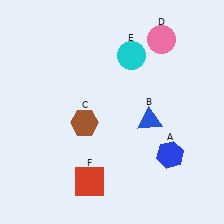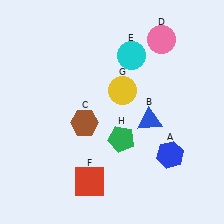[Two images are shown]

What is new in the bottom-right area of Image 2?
A green pentagon (H) was added in the bottom-right area of Image 2.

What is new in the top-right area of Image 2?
A yellow circle (G) was added in the top-right area of Image 2.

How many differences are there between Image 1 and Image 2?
There are 2 differences between the two images.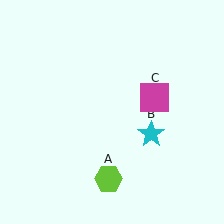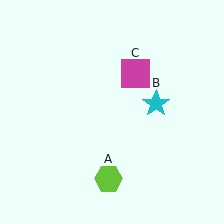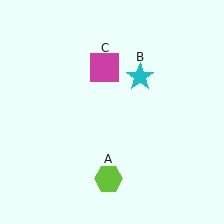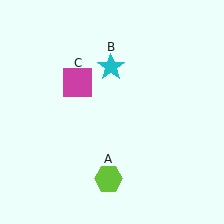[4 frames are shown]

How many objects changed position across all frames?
2 objects changed position: cyan star (object B), magenta square (object C).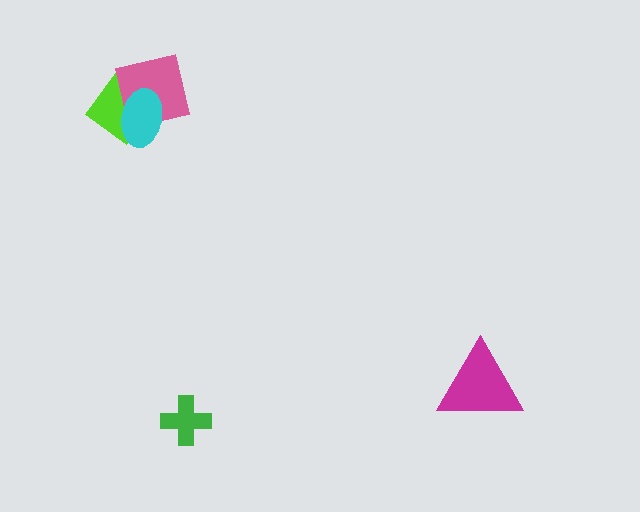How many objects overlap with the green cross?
0 objects overlap with the green cross.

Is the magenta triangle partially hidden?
No, no other shape covers it.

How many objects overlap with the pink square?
2 objects overlap with the pink square.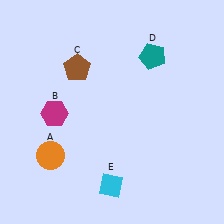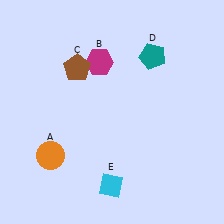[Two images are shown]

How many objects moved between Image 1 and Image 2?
1 object moved between the two images.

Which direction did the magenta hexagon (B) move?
The magenta hexagon (B) moved up.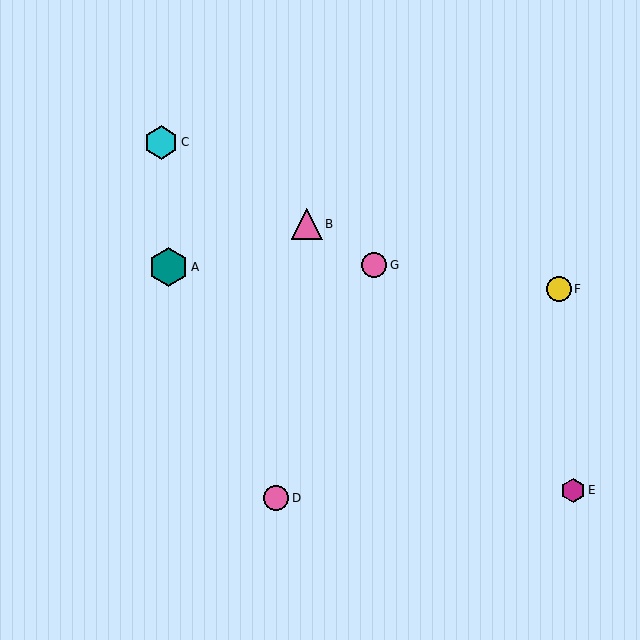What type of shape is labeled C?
Shape C is a cyan hexagon.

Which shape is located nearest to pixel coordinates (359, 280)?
The pink circle (labeled G) at (374, 265) is nearest to that location.